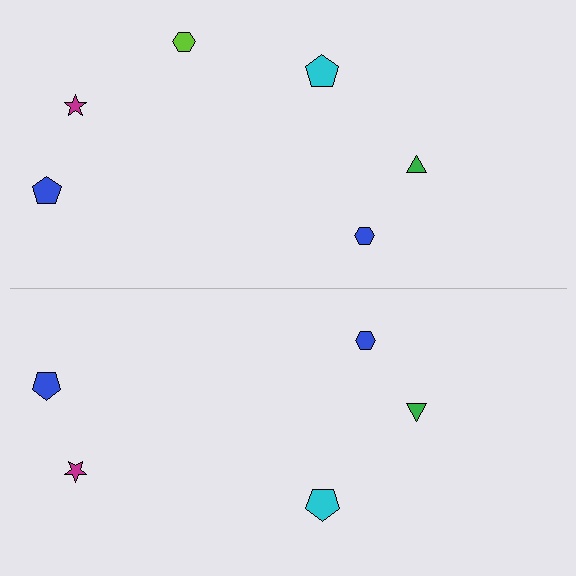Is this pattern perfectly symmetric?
No, the pattern is not perfectly symmetric. A lime hexagon is missing from the bottom side.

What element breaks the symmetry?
A lime hexagon is missing from the bottom side.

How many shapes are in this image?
There are 11 shapes in this image.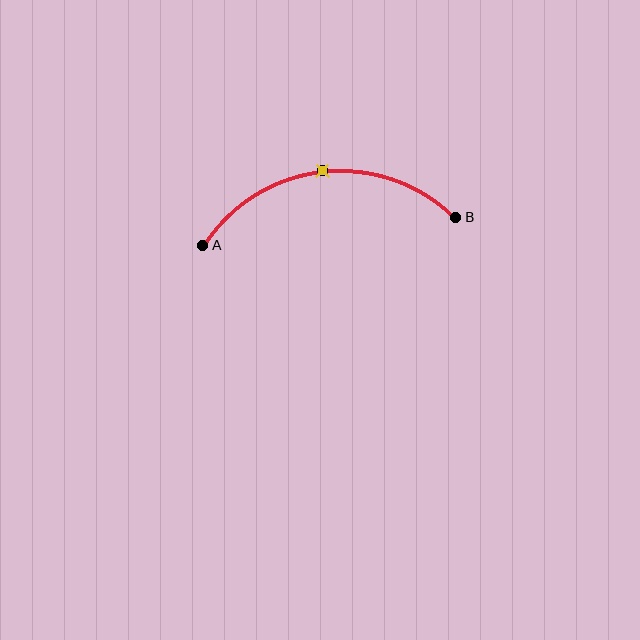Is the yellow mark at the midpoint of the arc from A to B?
Yes. The yellow mark lies on the arc at equal arc-length from both A and B — it is the arc midpoint.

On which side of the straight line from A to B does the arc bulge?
The arc bulges above the straight line connecting A and B.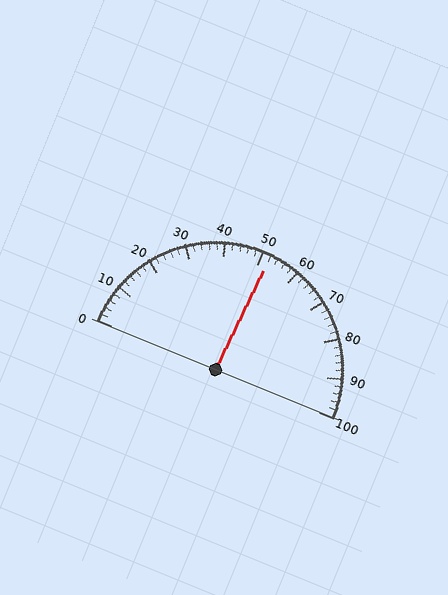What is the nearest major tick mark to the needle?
The nearest major tick mark is 50.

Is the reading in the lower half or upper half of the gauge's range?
The reading is in the upper half of the range (0 to 100).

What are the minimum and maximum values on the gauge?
The gauge ranges from 0 to 100.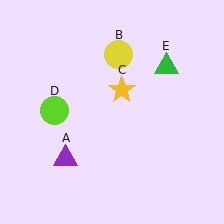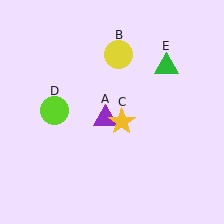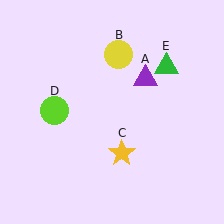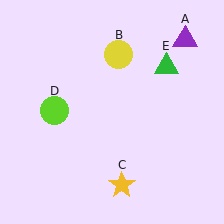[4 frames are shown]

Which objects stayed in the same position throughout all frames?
Yellow circle (object B) and lime circle (object D) and green triangle (object E) remained stationary.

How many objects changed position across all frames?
2 objects changed position: purple triangle (object A), yellow star (object C).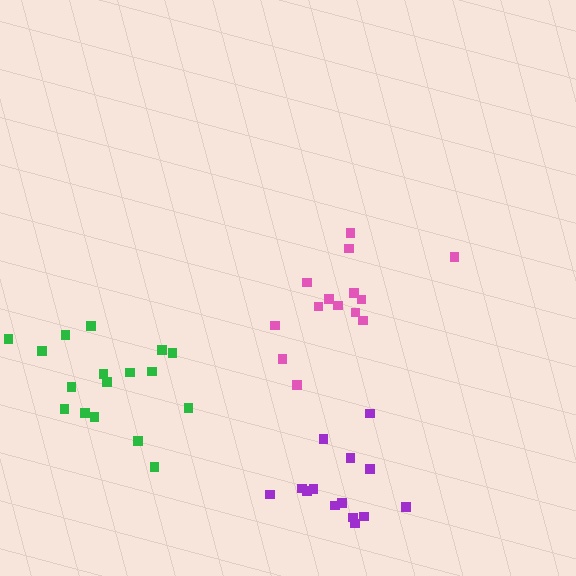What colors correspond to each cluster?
The clusters are colored: green, pink, purple.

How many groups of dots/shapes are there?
There are 3 groups.